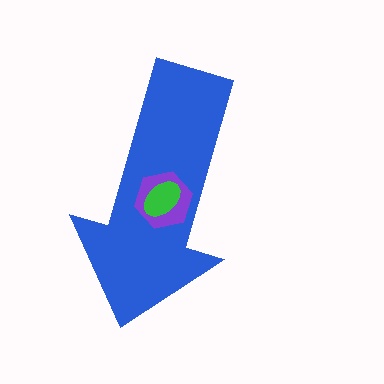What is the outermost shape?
The blue arrow.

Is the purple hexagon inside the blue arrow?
Yes.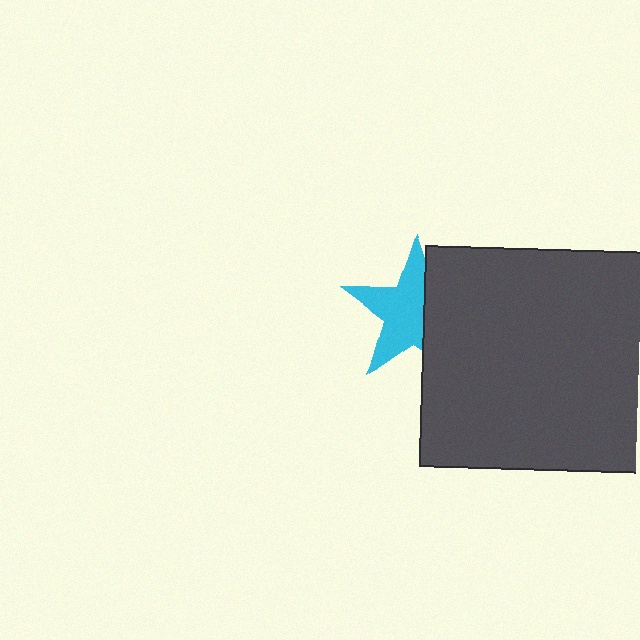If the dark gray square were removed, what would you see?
You would see the complete cyan star.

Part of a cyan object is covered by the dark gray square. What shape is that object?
It is a star.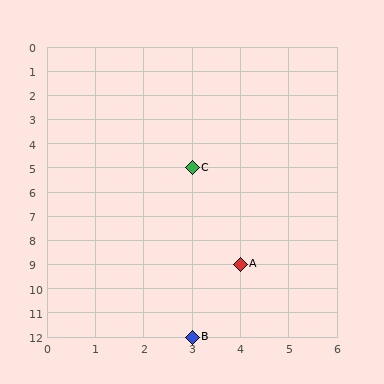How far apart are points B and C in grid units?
Points B and C are 7 rows apart.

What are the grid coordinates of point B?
Point B is at grid coordinates (3, 12).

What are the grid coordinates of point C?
Point C is at grid coordinates (3, 5).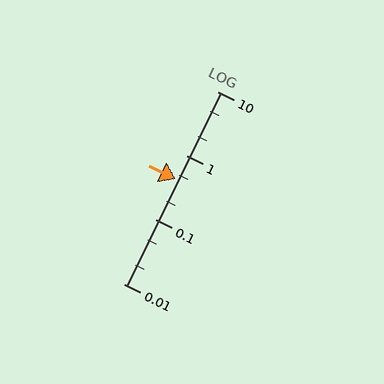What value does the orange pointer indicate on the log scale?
The pointer indicates approximately 0.43.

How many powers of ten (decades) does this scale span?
The scale spans 3 decades, from 0.01 to 10.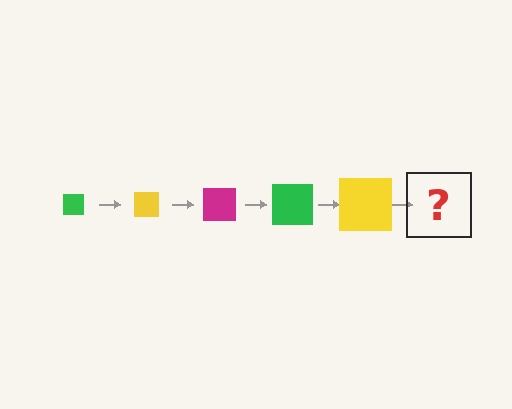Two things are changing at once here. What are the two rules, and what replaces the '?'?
The two rules are that the square grows larger each step and the color cycles through green, yellow, and magenta. The '?' should be a magenta square, larger than the previous one.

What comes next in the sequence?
The next element should be a magenta square, larger than the previous one.